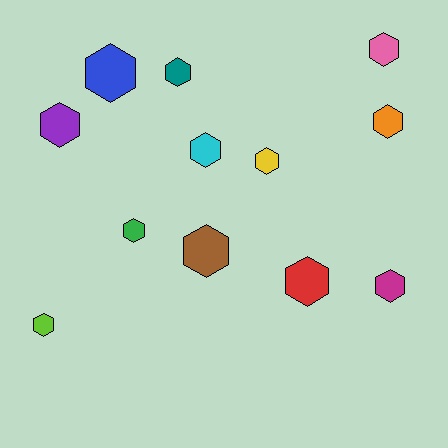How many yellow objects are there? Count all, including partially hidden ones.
There is 1 yellow object.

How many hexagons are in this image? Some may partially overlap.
There are 12 hexagons.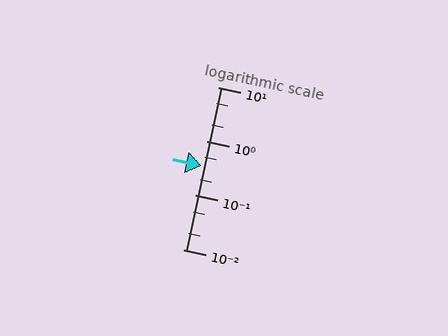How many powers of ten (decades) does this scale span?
The scale spans 3 decades, from 0.01 to 10.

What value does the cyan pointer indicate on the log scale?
The pointer indicates approximately 0.35.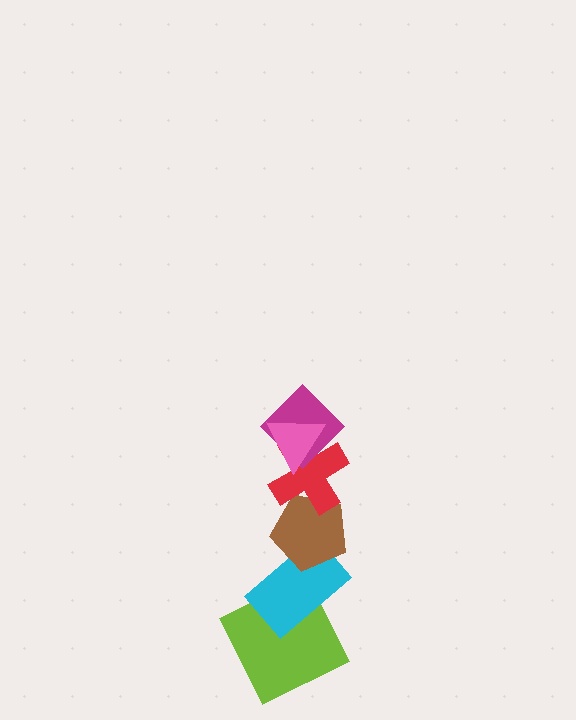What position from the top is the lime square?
The lime square is 6th from the top.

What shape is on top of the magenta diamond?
The pink triangle is on top of the magenta diamond.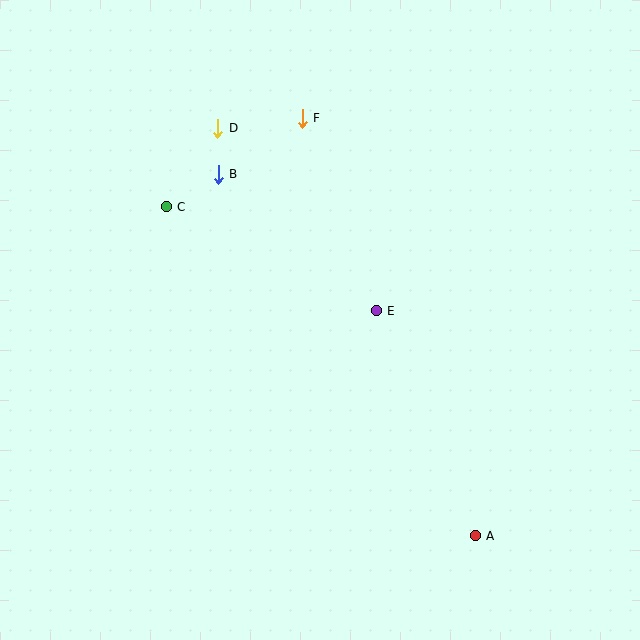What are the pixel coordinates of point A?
Point A is at (475, 536).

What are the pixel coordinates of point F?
Point F is at (302, 118).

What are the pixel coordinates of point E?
Point E is at (376, 311).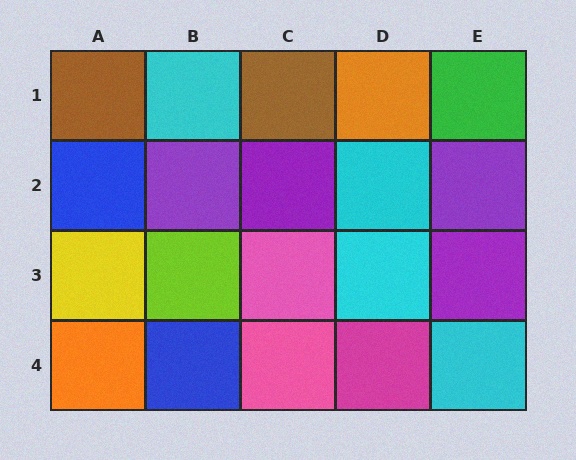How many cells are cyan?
4 cells are cyan.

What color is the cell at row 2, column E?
Purple.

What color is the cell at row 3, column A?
Yellow.